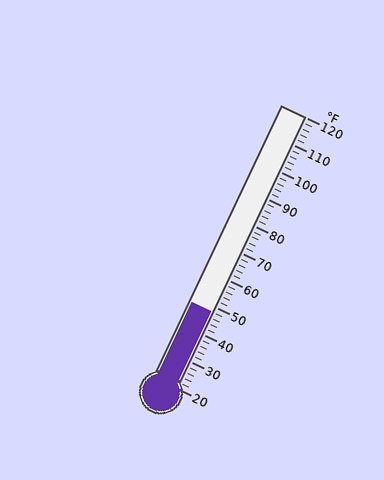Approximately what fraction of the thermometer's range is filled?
The thermometer is filled to approximately 30% of its range.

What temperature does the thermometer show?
The thermometer shows approximately 48°F.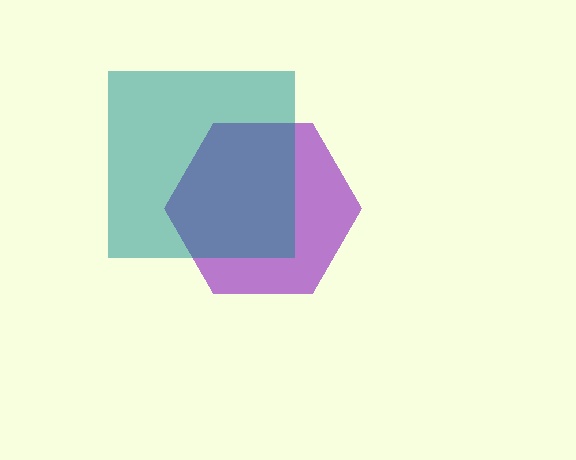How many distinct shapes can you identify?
There are 2 distinct shapes: a purple hexagon, a teal square.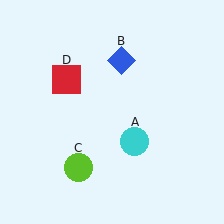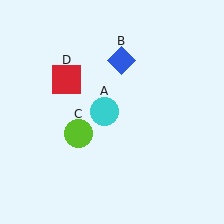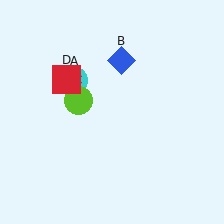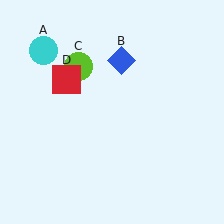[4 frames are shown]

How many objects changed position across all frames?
2 objects changed position: cyan circle (object A), lime circle (object C).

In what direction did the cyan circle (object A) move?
The cyan circle (object A) moved up and to the left.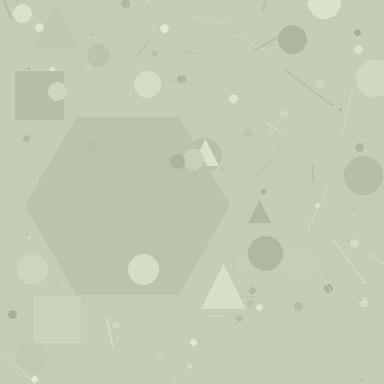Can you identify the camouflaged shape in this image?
The camouflaged shape is a hexagon.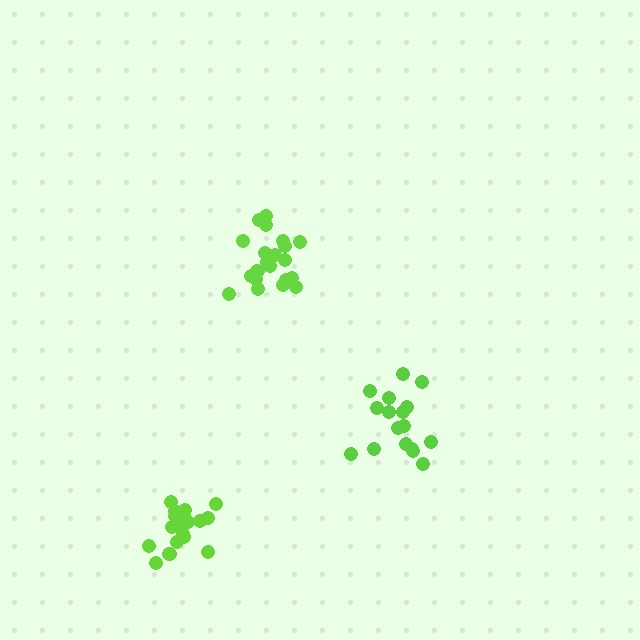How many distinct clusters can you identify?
There are 3 distinct clusters.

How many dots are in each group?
Group 1: 20 dots, Group 2: 21 dots, Group 3: 17 dots (58 total).